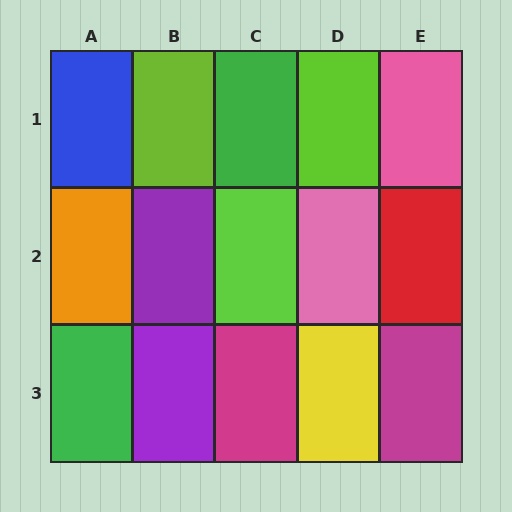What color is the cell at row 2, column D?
Pink.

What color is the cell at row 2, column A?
Orange.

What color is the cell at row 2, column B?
Purple.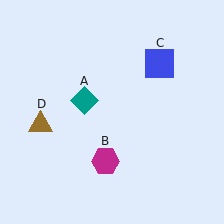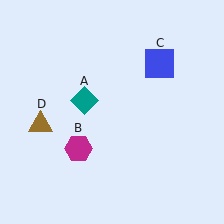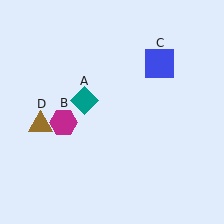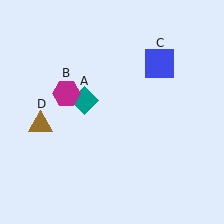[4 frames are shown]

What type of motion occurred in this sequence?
The magenta hexagon (object B) rotated clockwise around the center of the scene.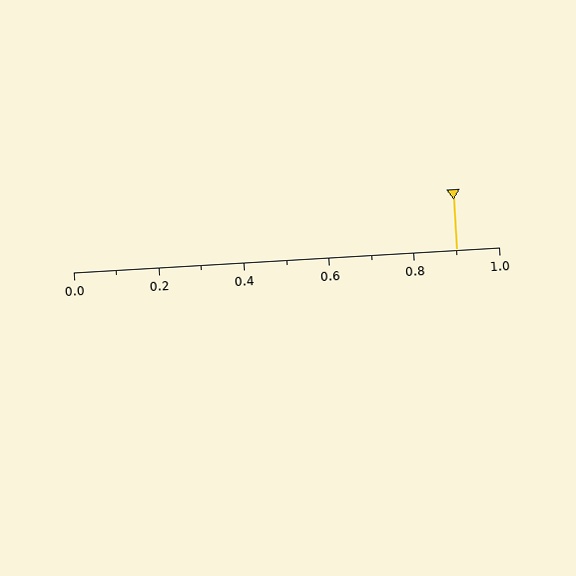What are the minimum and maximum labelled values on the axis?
The axis runs from 0.0 to 1.0.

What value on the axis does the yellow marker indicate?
The marker indicates approximately 0.9.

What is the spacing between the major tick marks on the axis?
The major ticks are spaced 0.2 apart.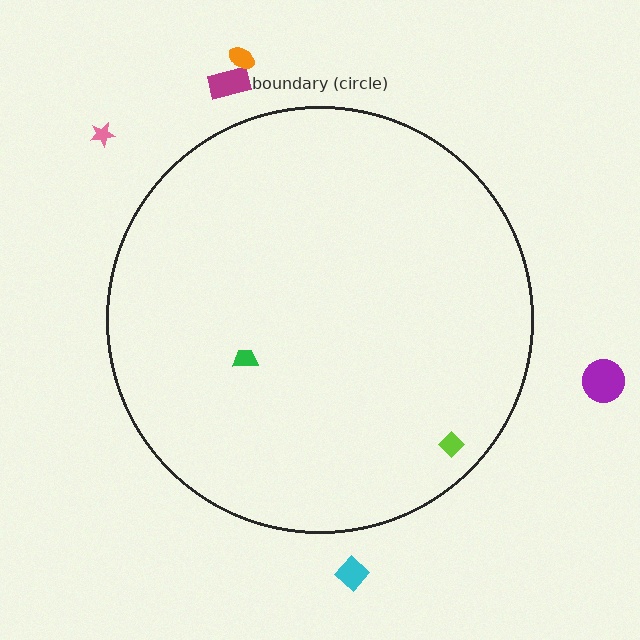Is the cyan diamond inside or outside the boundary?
Outside.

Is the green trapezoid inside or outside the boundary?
Inside.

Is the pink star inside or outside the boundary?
Outside.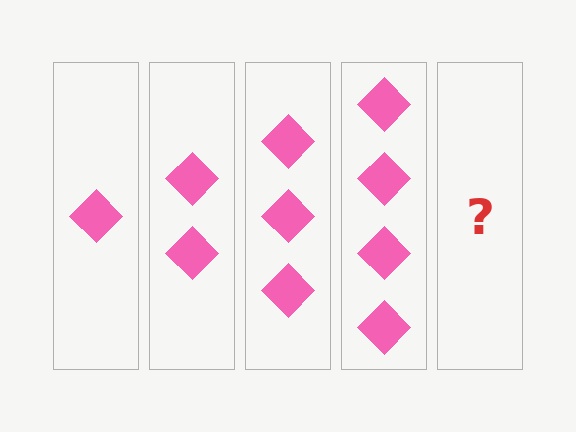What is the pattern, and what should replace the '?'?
The pattern is that each step adds one more diamond. The '?' should be 5 diamonds.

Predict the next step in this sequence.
The next step is 5 diamonds.